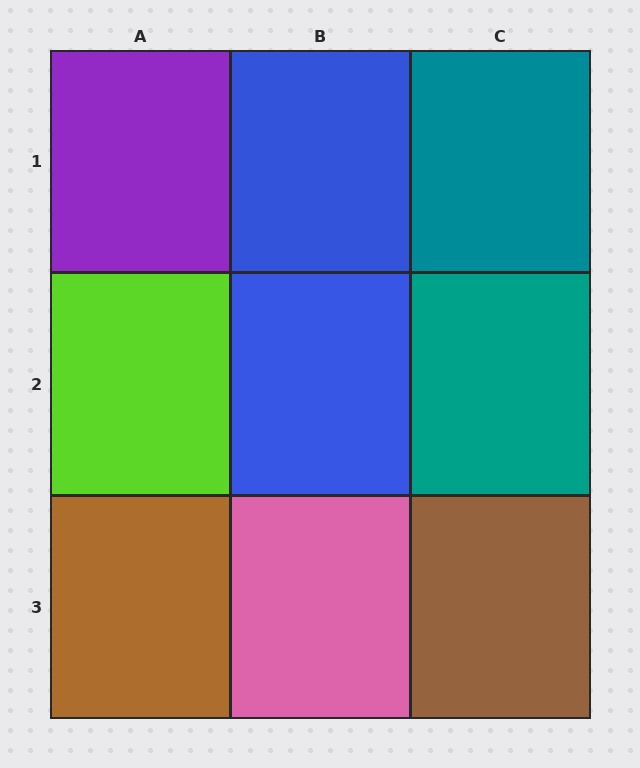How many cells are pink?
1 cell is pink.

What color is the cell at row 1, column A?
Purple.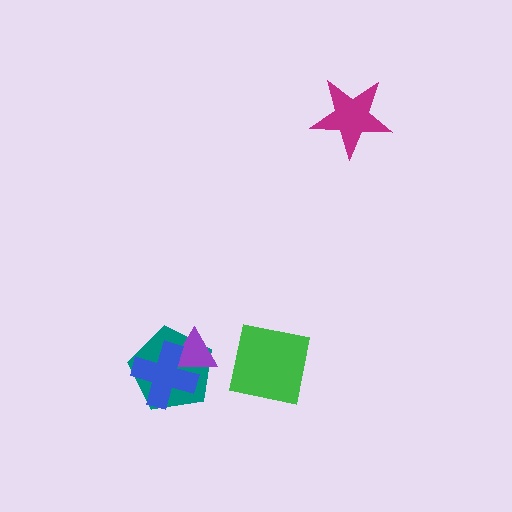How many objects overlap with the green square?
0 objects overlap with the green square.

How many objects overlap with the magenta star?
0 objects overlap with the magenta star.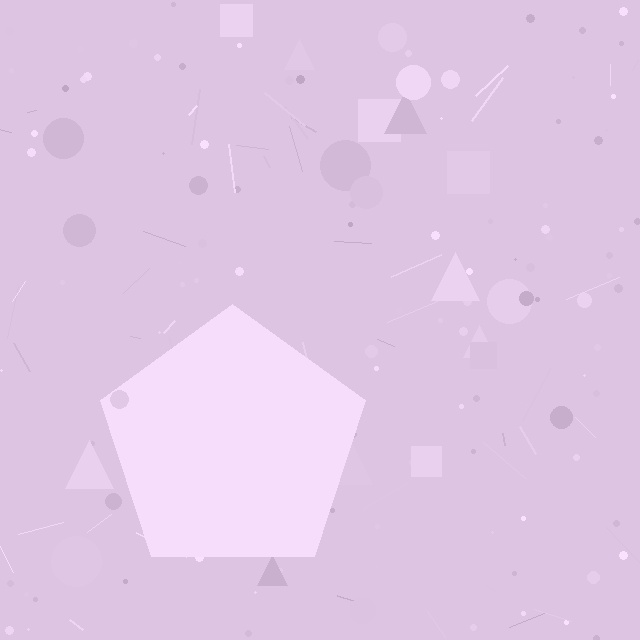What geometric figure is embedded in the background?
A pentagon is embedded in the background.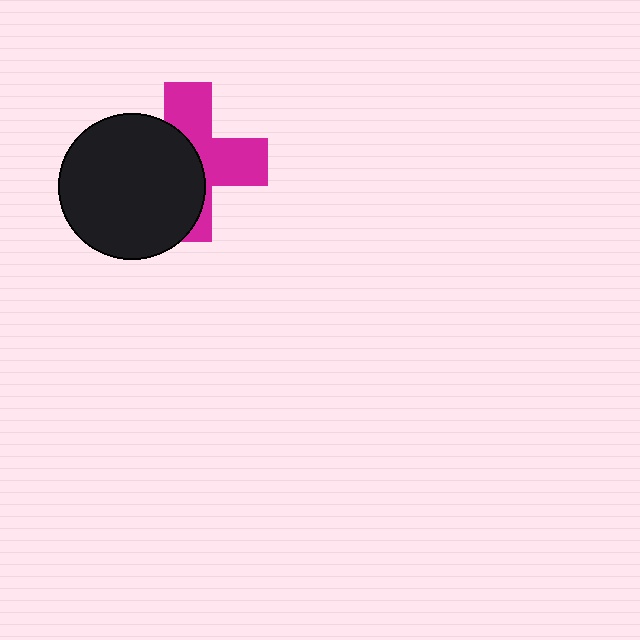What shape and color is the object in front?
The object in front is a black circle.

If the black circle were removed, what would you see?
You would see the complete magenta cross.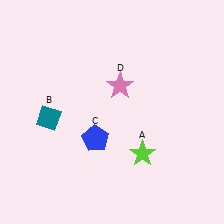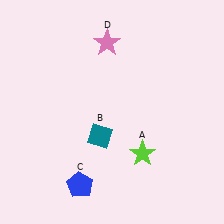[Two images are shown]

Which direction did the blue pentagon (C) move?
The blue pentagon (C) moved down.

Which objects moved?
The objects that moved are: the teal diamond (B), the blue pentagon (C), the pink star (D).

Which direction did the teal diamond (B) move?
The teal diamond (B) moved right.